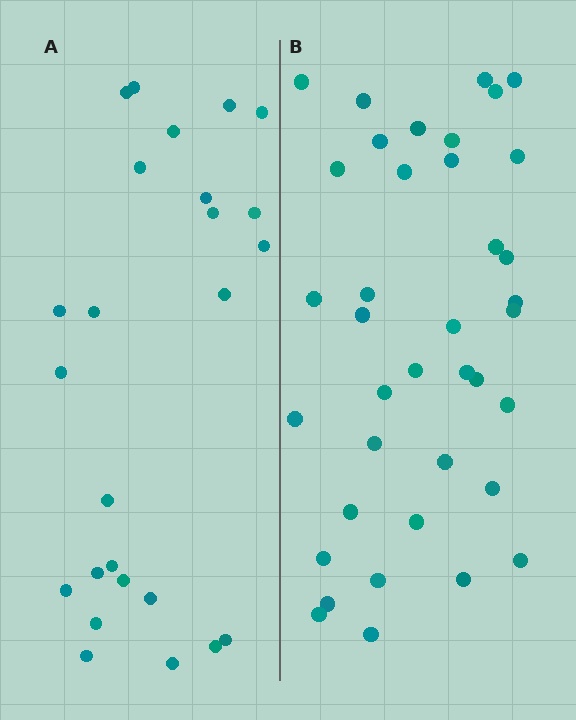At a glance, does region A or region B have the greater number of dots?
Region B (the right region) has more dots.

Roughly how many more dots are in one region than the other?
Region B has approximately 15 more dots than region A.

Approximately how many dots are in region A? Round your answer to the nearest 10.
About 20 dots. (The exact count is 25, which rounds to 20.)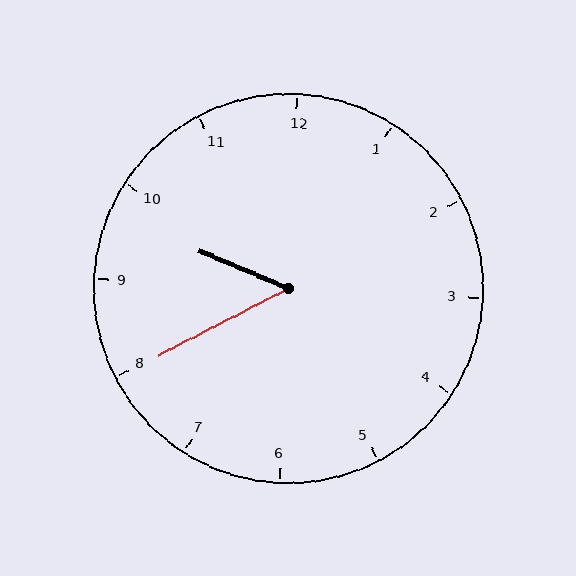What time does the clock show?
9:40.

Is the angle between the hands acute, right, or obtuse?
It is acute.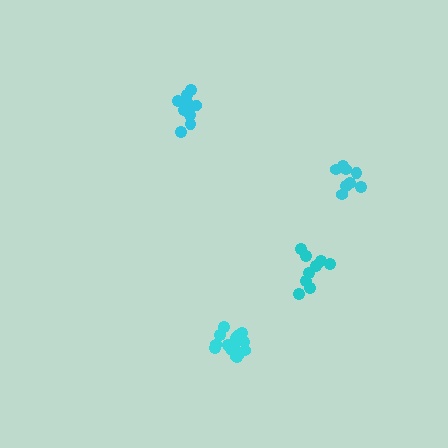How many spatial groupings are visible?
There are 4 spatial groupings.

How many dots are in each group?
Group 1: 15 dots, Group 2: 9 dots, Group 3: 10 dots, Group 4: 9 dots (43 total).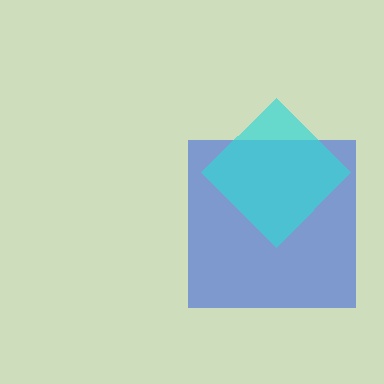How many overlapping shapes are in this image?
There are 2 overlapping shapes in the image.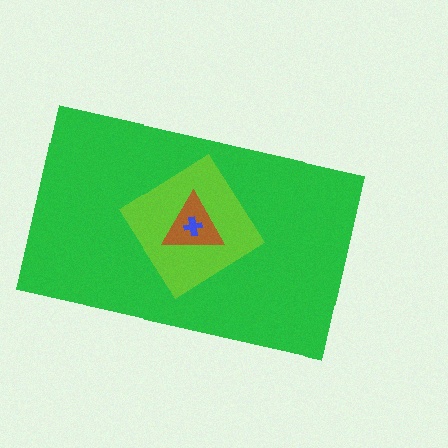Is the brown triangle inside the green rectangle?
Yes.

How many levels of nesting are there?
4.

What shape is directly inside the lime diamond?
The brown triangle.